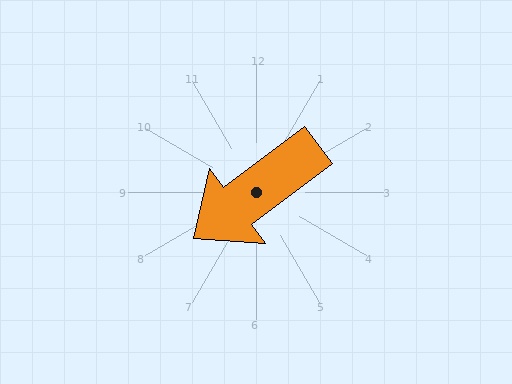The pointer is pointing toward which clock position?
Roughly 8 o'clock.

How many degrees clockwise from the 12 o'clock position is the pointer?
Approximately 233 degrees.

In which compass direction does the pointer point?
Southwest.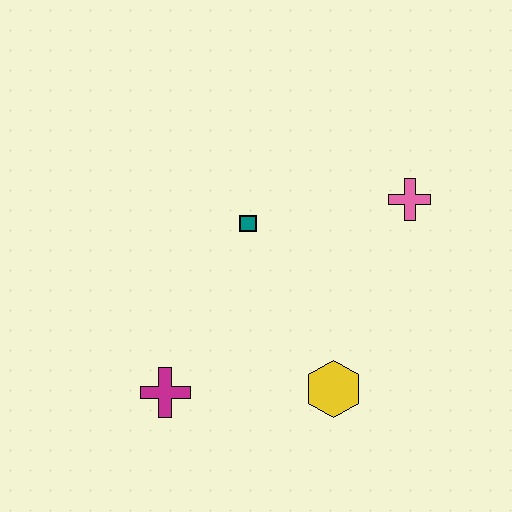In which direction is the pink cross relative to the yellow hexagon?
The pink cross is above the yellow hexagon.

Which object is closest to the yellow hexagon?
The magenta cross is closest to the yellow hexagon.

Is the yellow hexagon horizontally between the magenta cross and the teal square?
No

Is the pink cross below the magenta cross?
No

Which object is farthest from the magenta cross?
The pink cross is farthest from the magenta cross.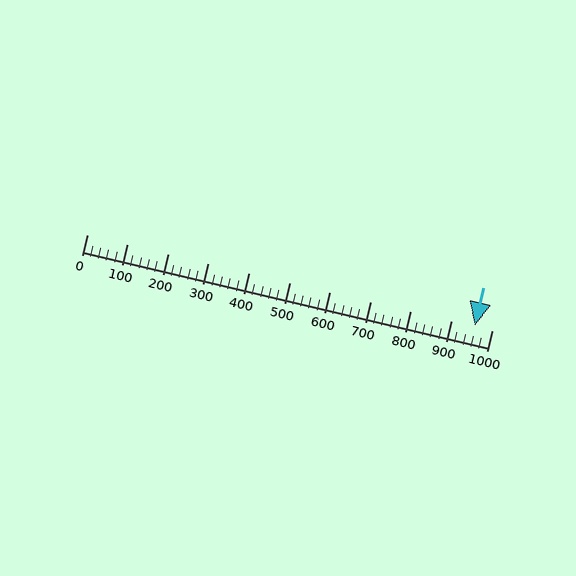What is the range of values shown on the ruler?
The ruler shows values from 0 to 1000.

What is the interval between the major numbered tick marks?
The major tick marks are spaced 100 units apart.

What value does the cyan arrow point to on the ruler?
The cyan arrow points to approximately 959.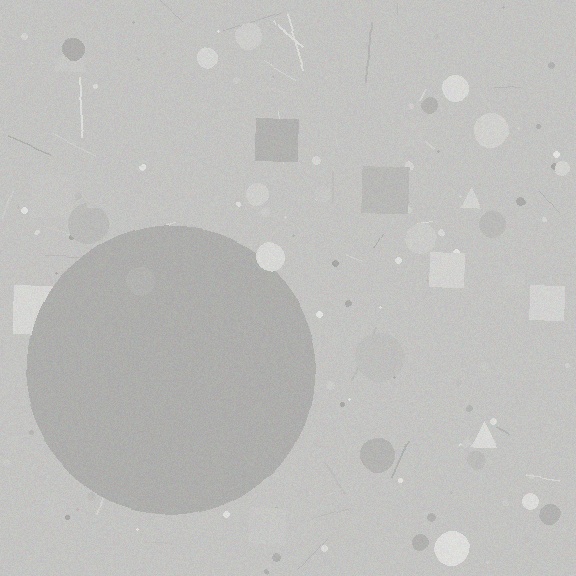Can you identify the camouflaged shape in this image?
The camouflaged shape is a circle.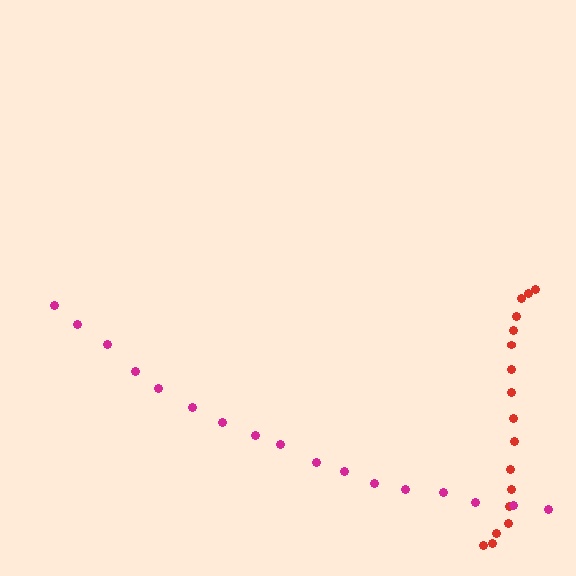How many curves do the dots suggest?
There are 2 distinct paths.